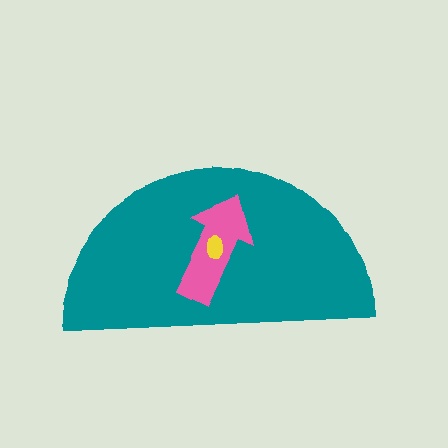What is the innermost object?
The yellow ellipse.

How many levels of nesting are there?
3.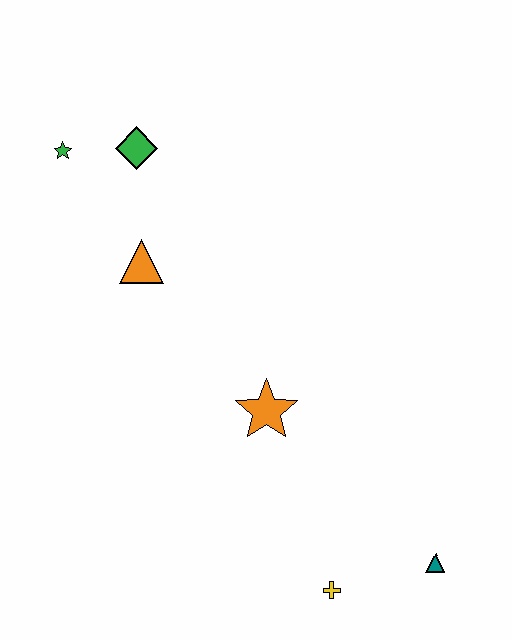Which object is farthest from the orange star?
The green star is farthest from the orange star.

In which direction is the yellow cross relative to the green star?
The yellow cross is below the green star.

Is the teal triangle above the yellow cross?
Yes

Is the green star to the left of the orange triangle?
Yes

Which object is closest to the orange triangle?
The green diamond is closest to the orange triangle.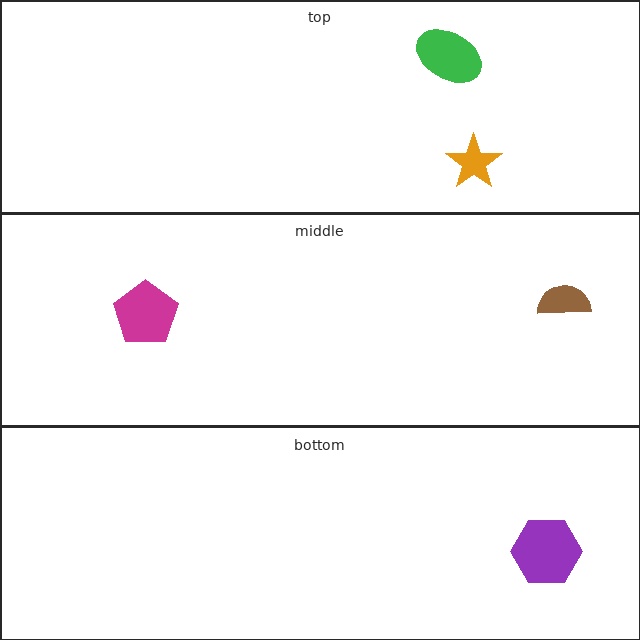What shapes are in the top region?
The green ellipse, the orange star.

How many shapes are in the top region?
2.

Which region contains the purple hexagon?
The bottom region.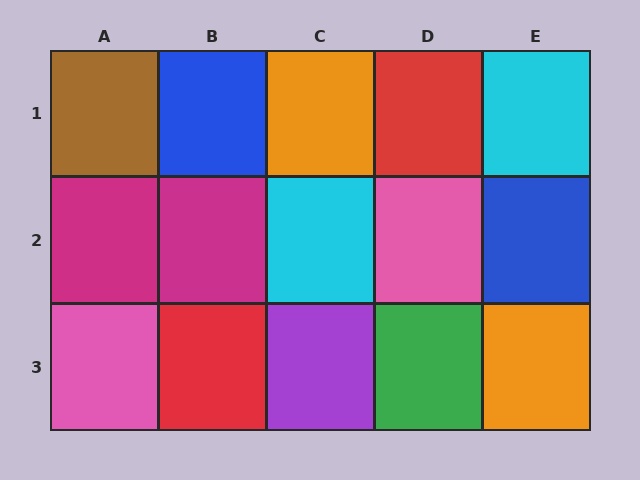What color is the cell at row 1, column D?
Red.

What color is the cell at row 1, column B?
Blue.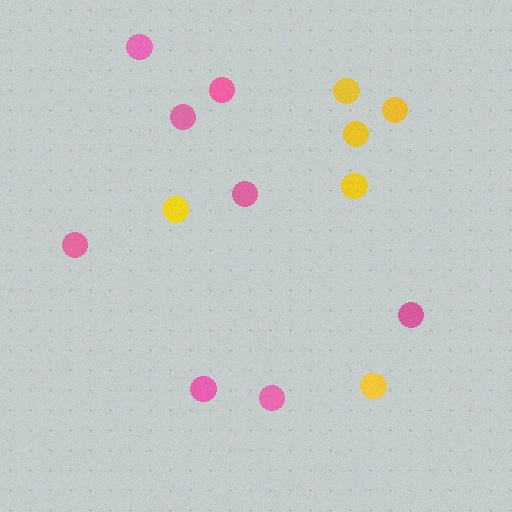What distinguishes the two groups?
There are 2 groups: one group of yellow circles (6) and one group of pink circles (8).